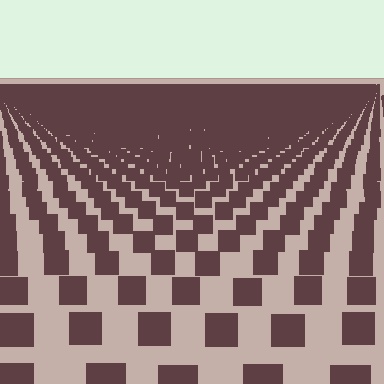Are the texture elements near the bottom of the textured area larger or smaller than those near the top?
Larger. Near the bottom, elements are closer to the viewer and appear at a bigger on-screen size.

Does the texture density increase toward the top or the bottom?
Density increases toward the top.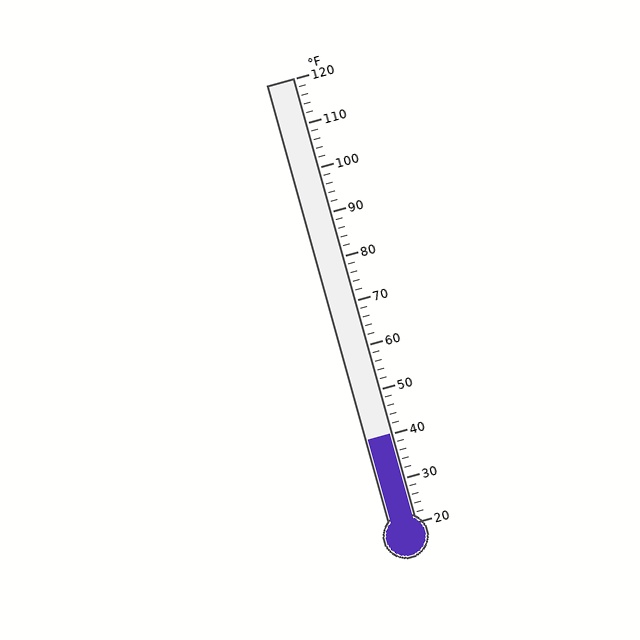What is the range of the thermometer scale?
The thermometer scale ranges from 20°F to 120°F.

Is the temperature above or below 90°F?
The temperature is below 90°F.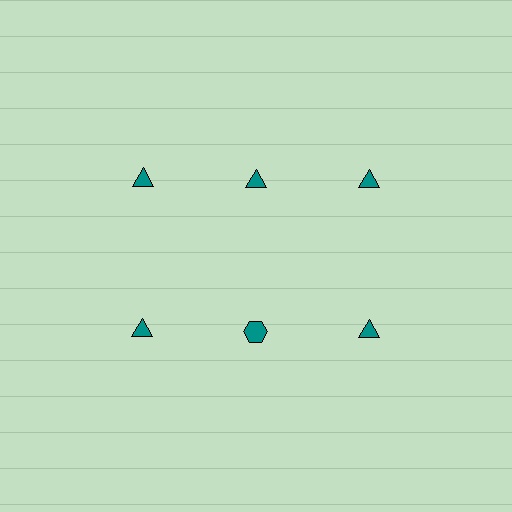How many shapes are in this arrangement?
There are 6 shapes arranged in a grid pattern.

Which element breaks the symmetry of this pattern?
The teal hexagon in the second row, second from left column breaks the symmetry. All other shapes are teal triangles.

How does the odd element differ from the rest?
It has a different shape: hexagon instead of triangle.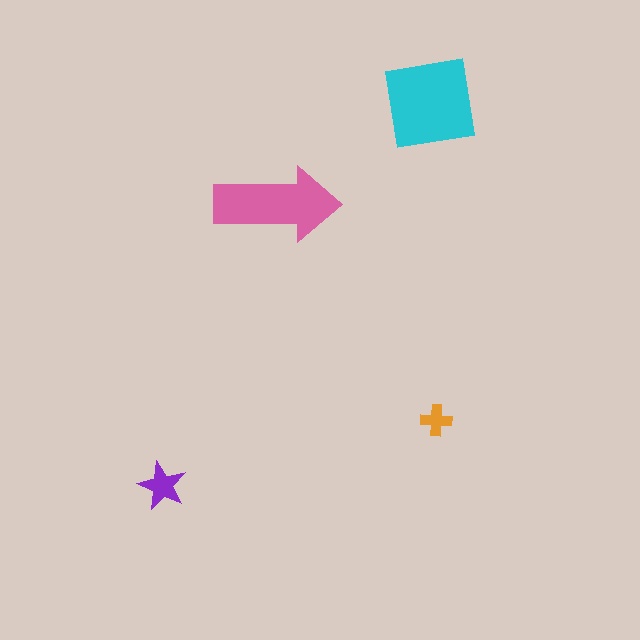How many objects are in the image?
There are 4 objects in the image.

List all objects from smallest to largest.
The orange cross, the purple star, the pink arrow, the cyan square.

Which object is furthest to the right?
The orange cross is rightmost.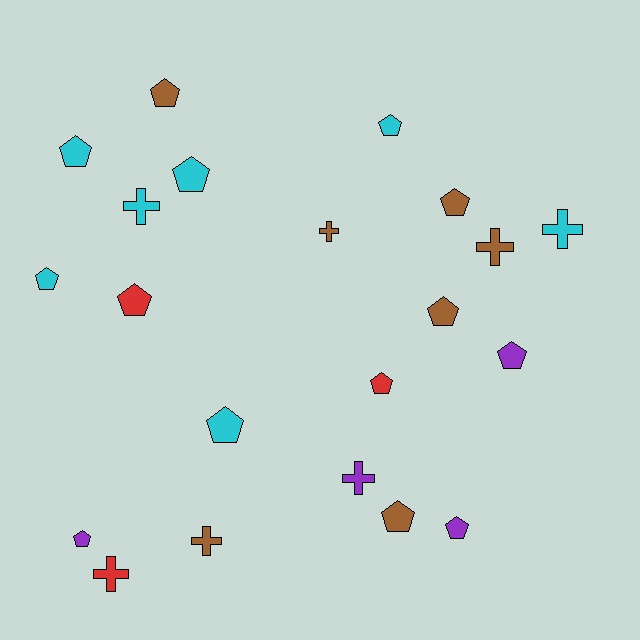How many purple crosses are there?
There is 1 purple cross.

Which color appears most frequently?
Cyan, with 7 objects.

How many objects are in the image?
There are 21 objects.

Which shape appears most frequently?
Pentagon, with 14 objects.